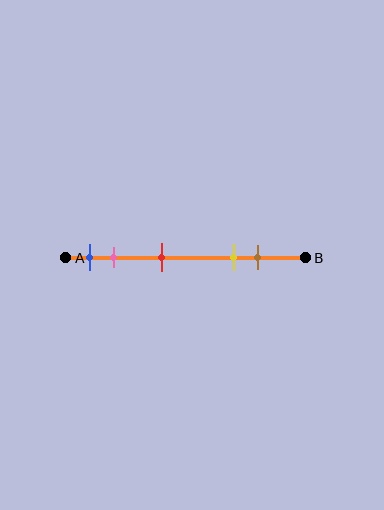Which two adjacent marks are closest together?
The blue and pink marks are the closest adjacent pair.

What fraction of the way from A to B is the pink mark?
The pink mark is approximately 20% (0.2) of the way from A to B.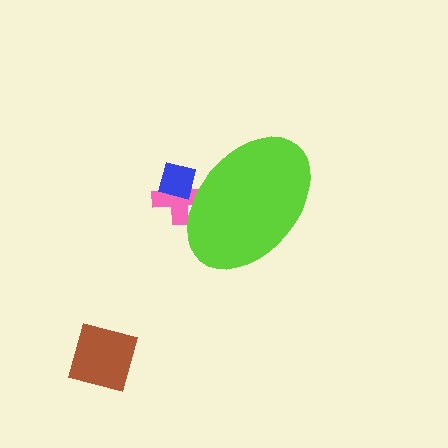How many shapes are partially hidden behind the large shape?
2 shapes are partially hidden.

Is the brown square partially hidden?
No, the brown square is fully visible.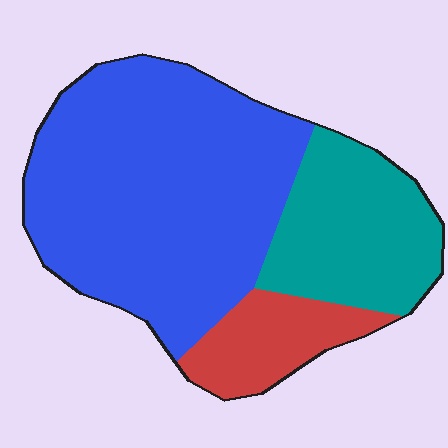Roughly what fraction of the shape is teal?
Teal takes up about one quarter (1/4) of the shape.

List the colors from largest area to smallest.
From largest to smallest: blue, teal, red.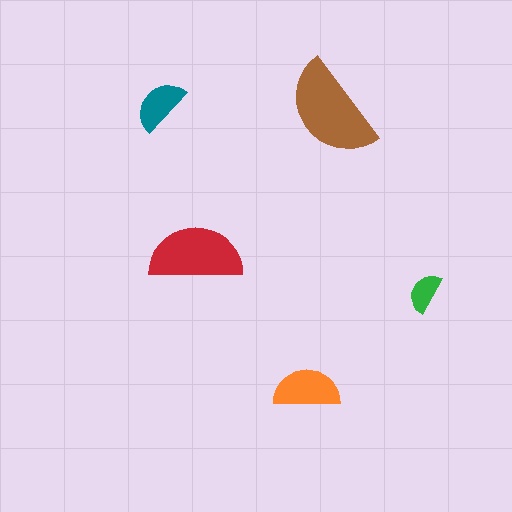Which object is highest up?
The teal semicircle is topmost.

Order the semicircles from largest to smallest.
the brown one, the red one, the orange one, the teal one, the green one.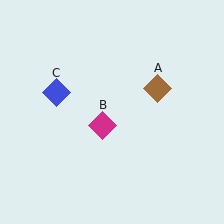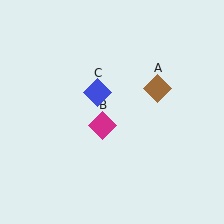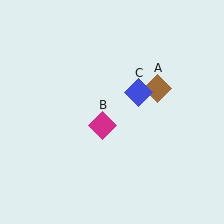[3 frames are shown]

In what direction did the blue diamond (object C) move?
The blue diamond (object C) moved right.